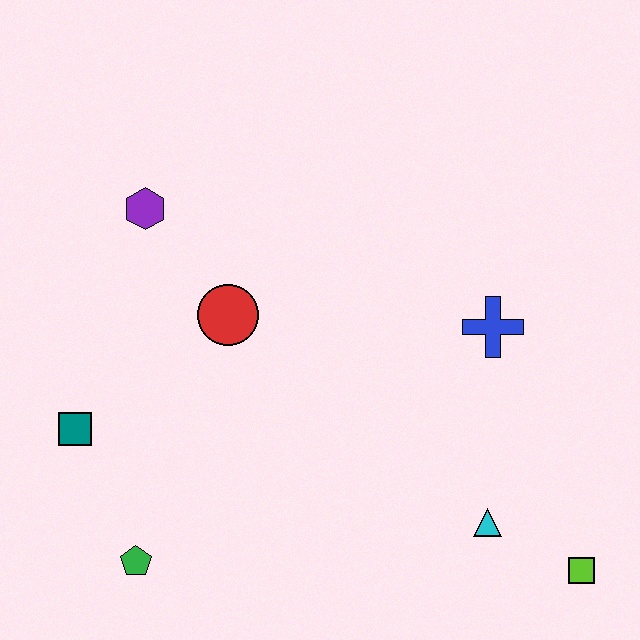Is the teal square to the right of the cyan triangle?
No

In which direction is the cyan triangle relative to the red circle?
The cyan triangle is to the right of the red circle.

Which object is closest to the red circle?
The purple hexagon is closest to the red circle.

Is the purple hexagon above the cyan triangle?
Yes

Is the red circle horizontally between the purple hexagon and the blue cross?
Yes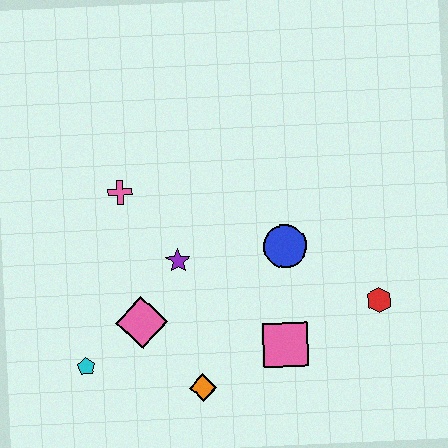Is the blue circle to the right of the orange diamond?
Yes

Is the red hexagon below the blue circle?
Yes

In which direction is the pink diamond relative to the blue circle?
The pink diamond is to the left of the blue circle.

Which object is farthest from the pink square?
The pink cross is farthest from the pink square.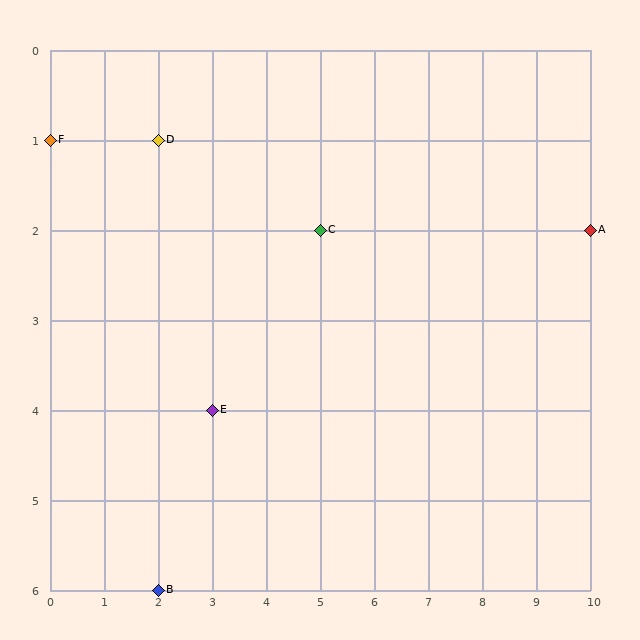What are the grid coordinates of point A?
Point A is at grid coordinates (10, 2).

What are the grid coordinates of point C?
Point C is at grid coordinates (5, 2).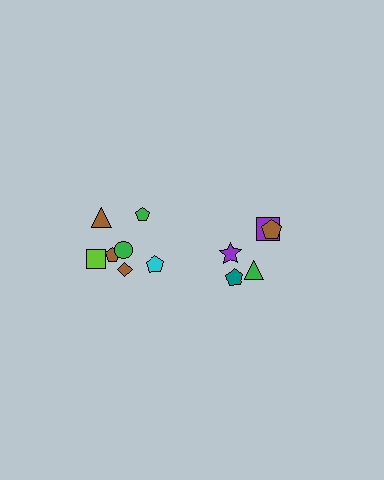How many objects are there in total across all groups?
There are 12 objects.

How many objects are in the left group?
There are 7 objects.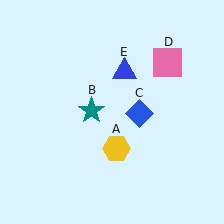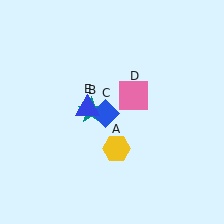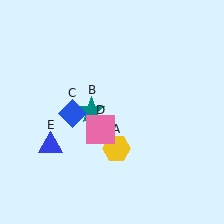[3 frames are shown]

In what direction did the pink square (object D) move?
The pink square (object D) moved down and to the left.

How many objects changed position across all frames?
3 objects changed position: blue diamond (object C), pink square (object D), blue triangle (object E).